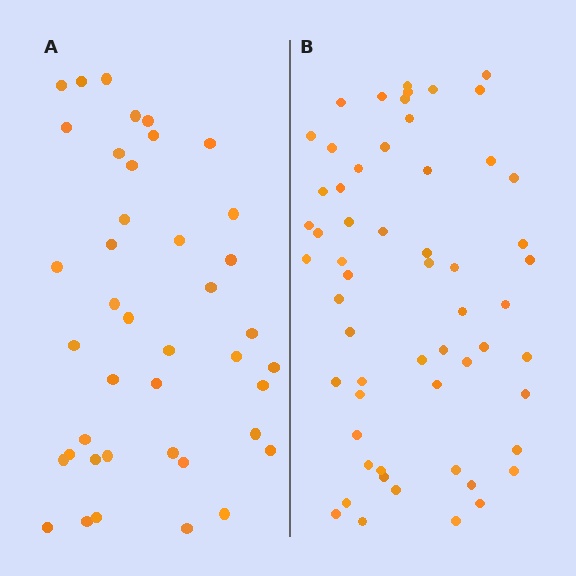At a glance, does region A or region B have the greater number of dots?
Region B (the right region) has more dots.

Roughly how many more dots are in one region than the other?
Region B has approximately 15 more dots than region A.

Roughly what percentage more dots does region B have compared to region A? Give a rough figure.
About 40% more.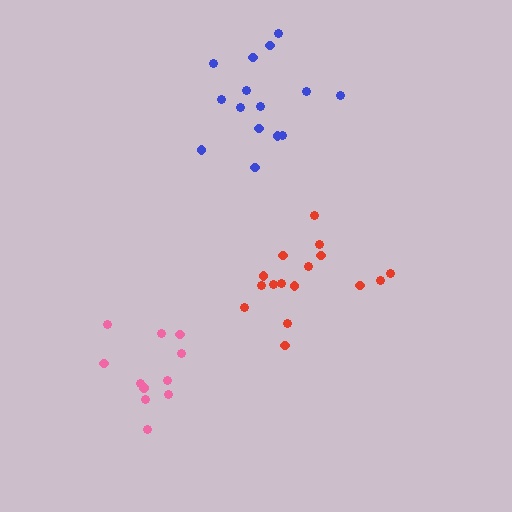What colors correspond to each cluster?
The clusters are colored: red, blue, pink.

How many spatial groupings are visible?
There are 3 spatial groupings.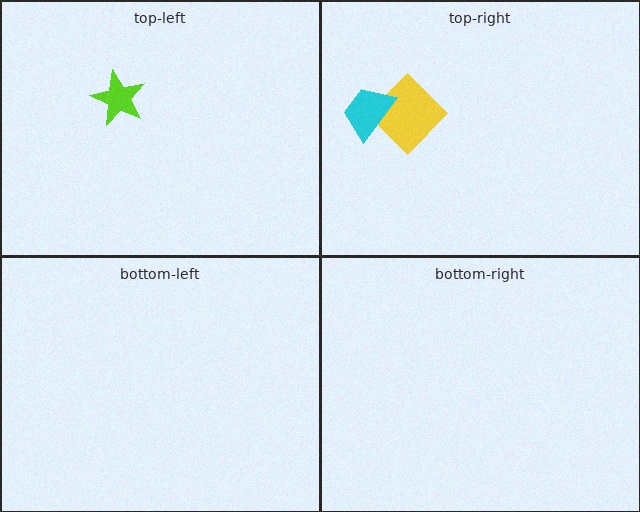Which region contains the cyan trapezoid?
The top-right region.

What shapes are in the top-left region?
The lime star.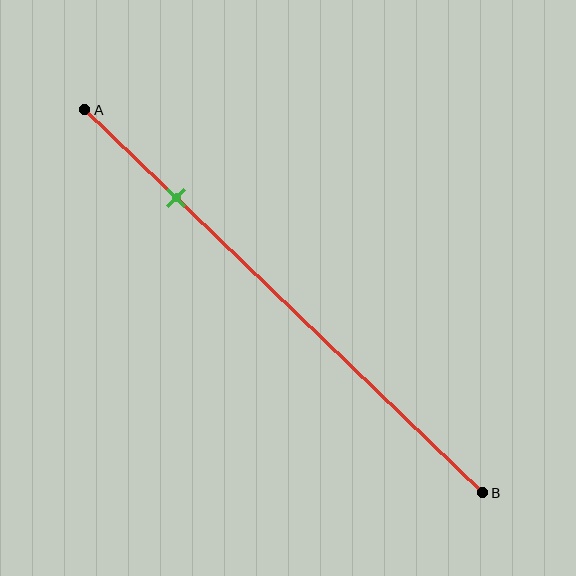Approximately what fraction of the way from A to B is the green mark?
The green mark is approximately 25% of the way from A to B.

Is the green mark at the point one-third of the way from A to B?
No, the mark is at about 25% from A, not at the 33% one-third point.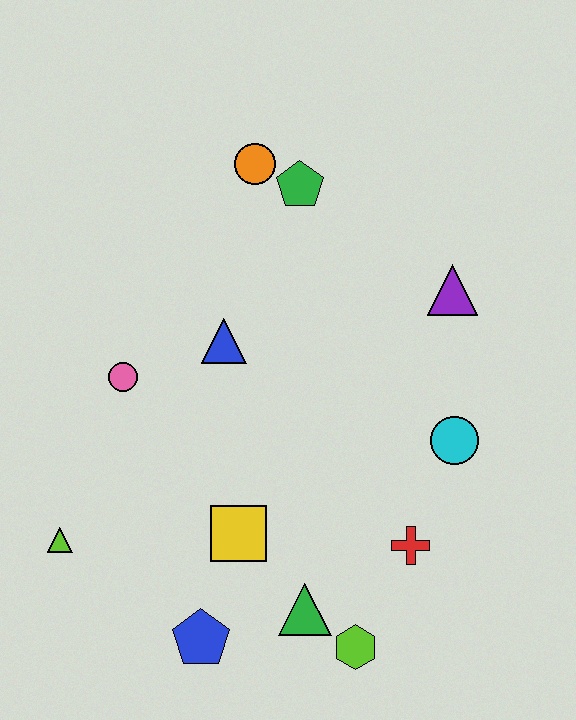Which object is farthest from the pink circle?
The lime hexagon is farthest from the pink circle.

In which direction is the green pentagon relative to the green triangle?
The green pentagon is above the green triangle.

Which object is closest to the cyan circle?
The red cross is closest to the cyan circle.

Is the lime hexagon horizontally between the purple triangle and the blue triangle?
Yes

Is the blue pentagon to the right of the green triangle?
No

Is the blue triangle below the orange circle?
Yes